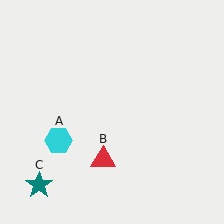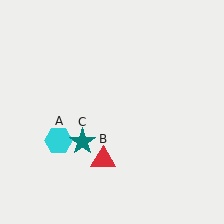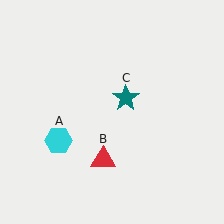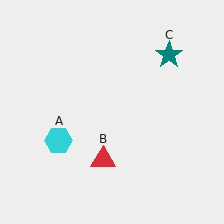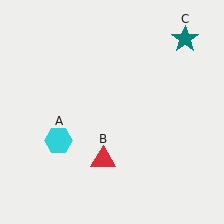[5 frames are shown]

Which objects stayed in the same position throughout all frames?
Cyan hexagon (object A) and red triangle (object B) remained stationary.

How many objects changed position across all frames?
1 object changed position: teal star (object C).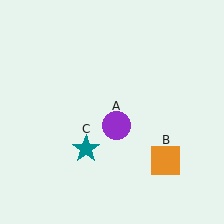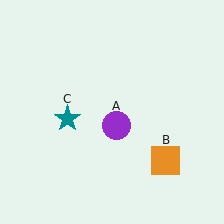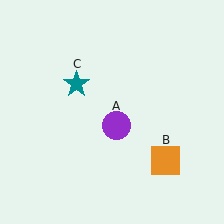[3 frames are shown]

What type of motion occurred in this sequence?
The teal star (object C) rotated clockwise around the center of the scene.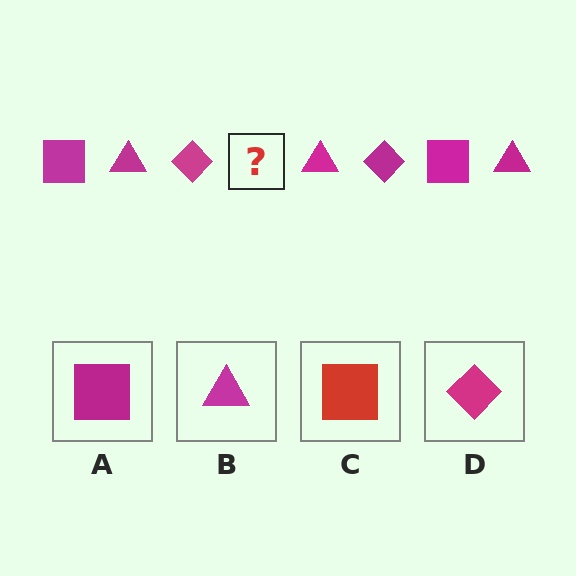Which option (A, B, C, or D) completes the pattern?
A.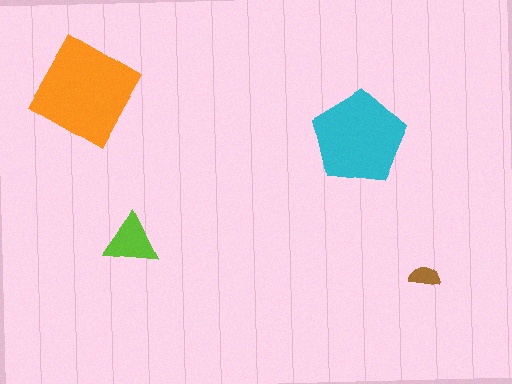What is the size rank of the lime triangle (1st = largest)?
3rd.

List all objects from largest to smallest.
The orange square, the cyan pentagon, the lime triangle, the brown semicircle.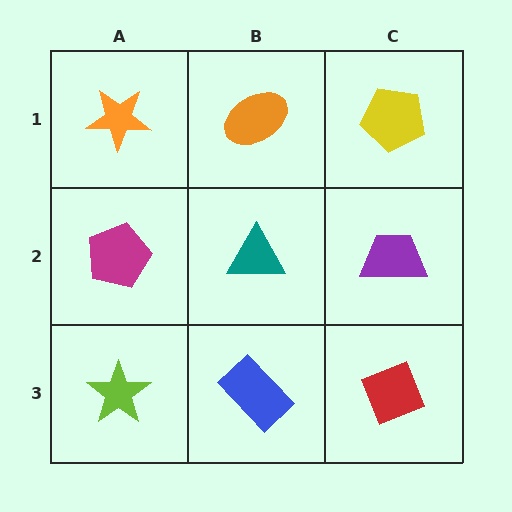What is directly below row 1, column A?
A magenta pentagon.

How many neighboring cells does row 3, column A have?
2.